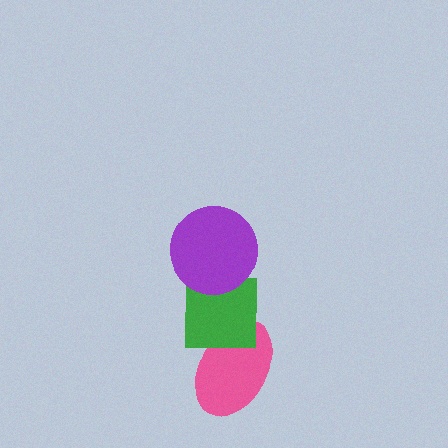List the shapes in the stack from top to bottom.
From top to bottom: the purple circle, the green square, the pink ellipse.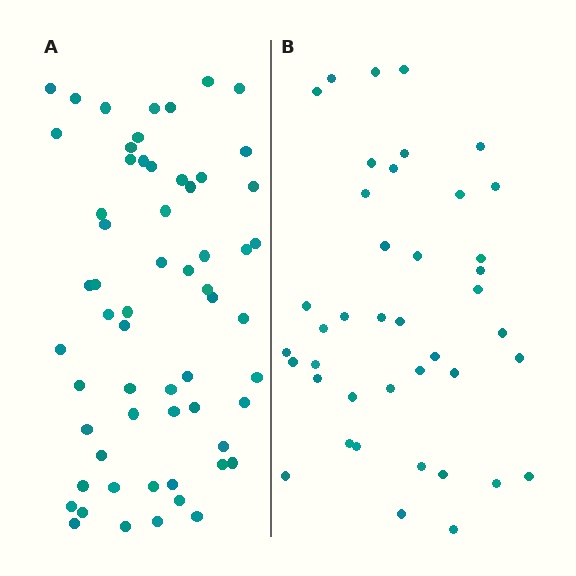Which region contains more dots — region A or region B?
Region A (the left region) has more dots.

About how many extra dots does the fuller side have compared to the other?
Region A has approximately 20 more dots than region B.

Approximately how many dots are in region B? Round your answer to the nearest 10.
About 40 dots. (The exact count is 41, which rounds to 40.)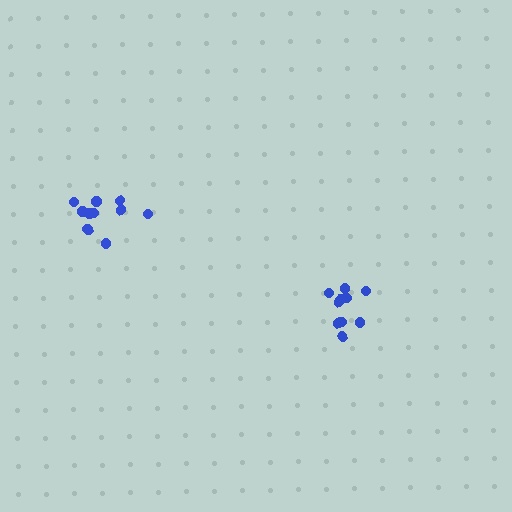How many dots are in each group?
Group 1: 10 dots, Group 2: 10 dots (20 total).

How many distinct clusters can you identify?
There are 2 distinct clusters.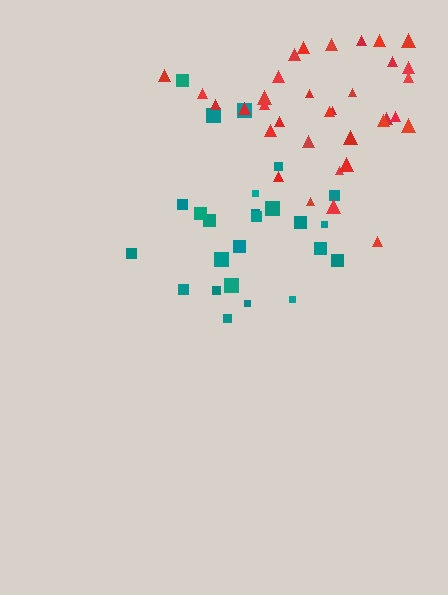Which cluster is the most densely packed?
Red.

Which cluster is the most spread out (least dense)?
Teal.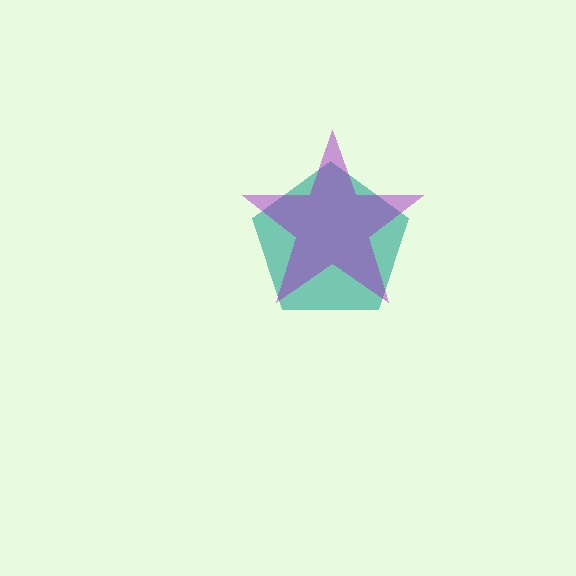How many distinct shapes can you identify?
There are 2 distinct shapes: a teal pentagon, a purple star.